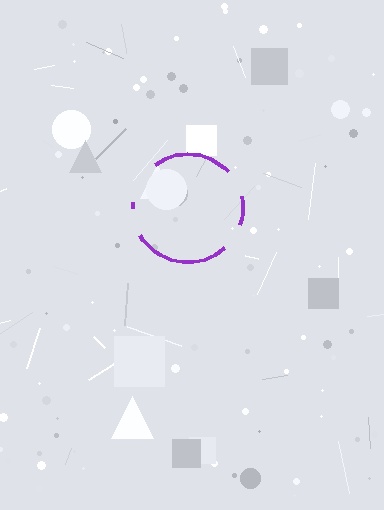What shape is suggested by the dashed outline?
The dashed outline suggests a circle.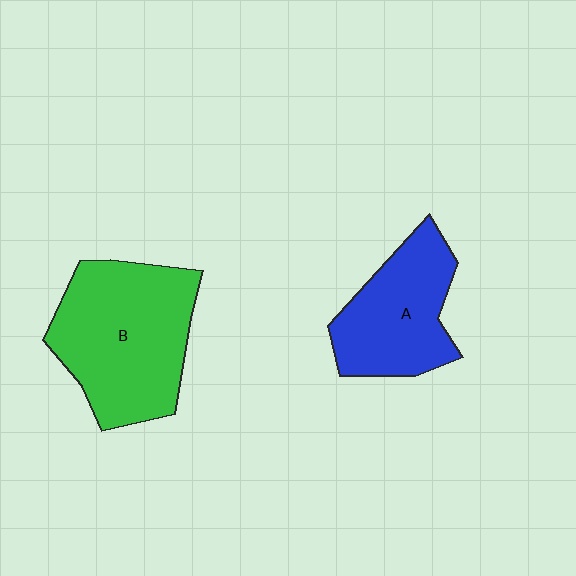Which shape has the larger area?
Shape B (green).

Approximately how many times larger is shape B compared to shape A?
Approximately 1.4 times.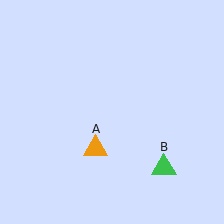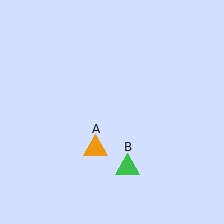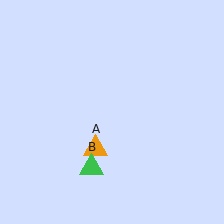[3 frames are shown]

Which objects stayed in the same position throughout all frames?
Orange triangle (object A) remained stationary.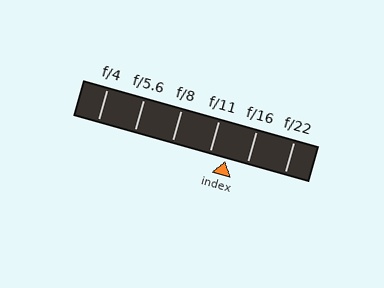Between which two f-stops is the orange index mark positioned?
The index mark is between f/11 and f/16.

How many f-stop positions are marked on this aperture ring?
There are 6 f-stop positions marked.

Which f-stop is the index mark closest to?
The index mark is closest to f/11.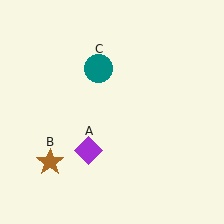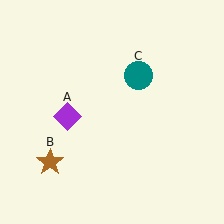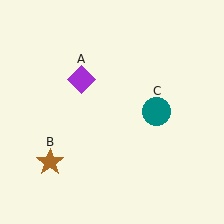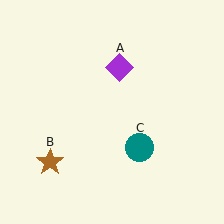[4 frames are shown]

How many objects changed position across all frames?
2 objects changed position: purple diamond (object A), teal circle (object C).